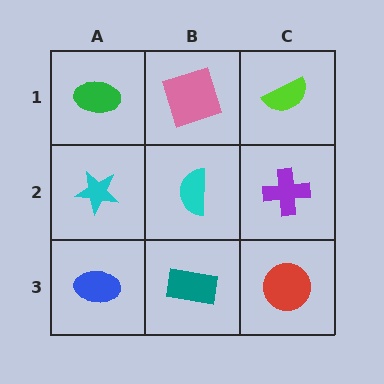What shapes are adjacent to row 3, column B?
A cyan semicircle (row 2, column B), a blue ellipse (row 3, column A), a red circle (row 3, column C).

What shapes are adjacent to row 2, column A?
A green ellipse (row 1, column A), a blue ellipse (row 3, column A), a cyan semicircle (row 2, column B).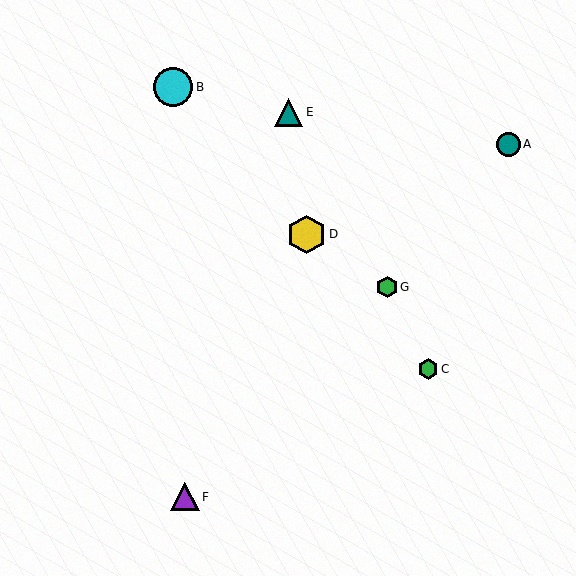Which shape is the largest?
The cyan circle (labeled B) is the largest.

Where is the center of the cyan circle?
The center of the cyan circle is at (173, 87).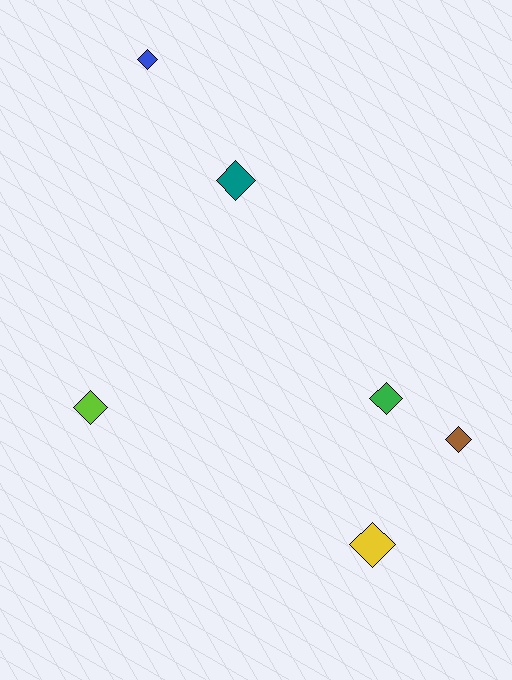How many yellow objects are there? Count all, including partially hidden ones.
There is 1 yellow object.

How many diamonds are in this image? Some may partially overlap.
There are 6 diamonds.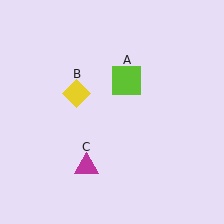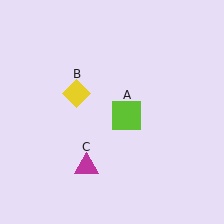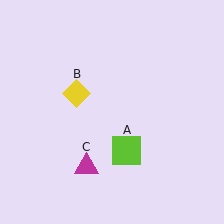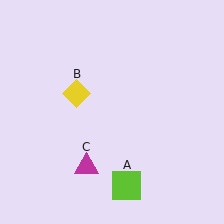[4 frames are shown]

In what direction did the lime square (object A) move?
The lime square (object A) moved down.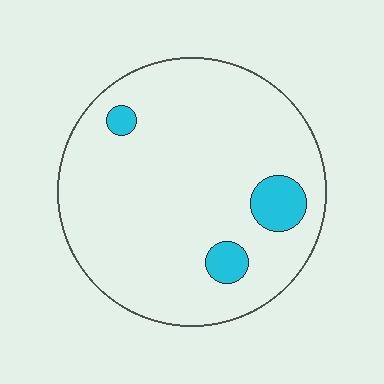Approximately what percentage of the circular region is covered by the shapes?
Approximately 10%.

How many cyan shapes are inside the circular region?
3.